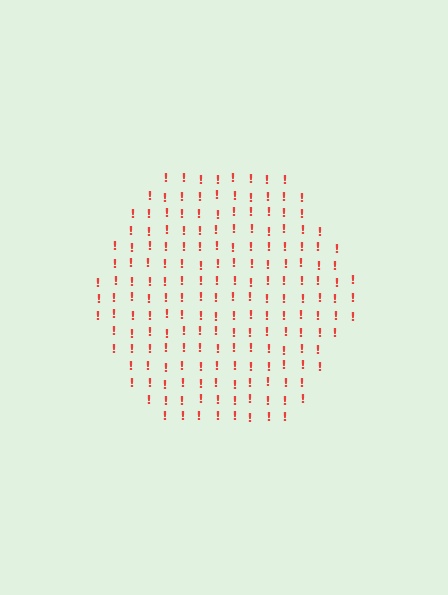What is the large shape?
The large shape is a hexagon.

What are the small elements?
The small elements are exclamation marks.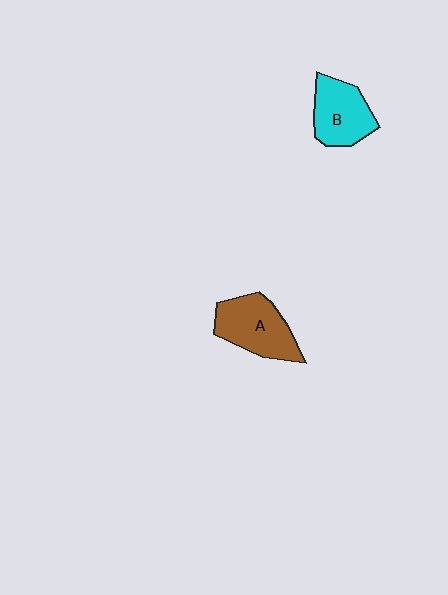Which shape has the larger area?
Shape A (brown).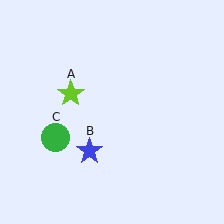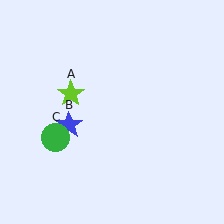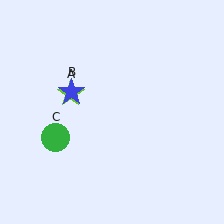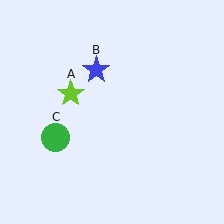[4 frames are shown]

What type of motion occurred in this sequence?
The blue star (object B) rotated clockwise around the center of the scene.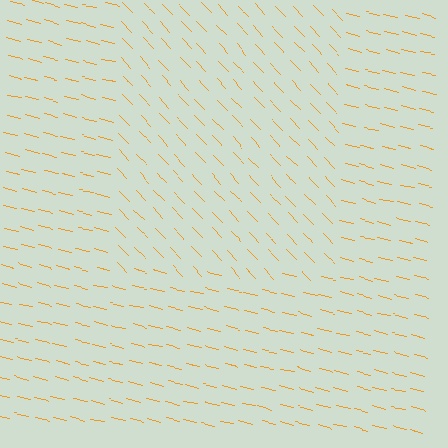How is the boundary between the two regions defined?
The boundary is defined purely by a change in line orientation (approximately 32 degrees difference). All lines are the same color and thickness.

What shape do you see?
I see a rectangle.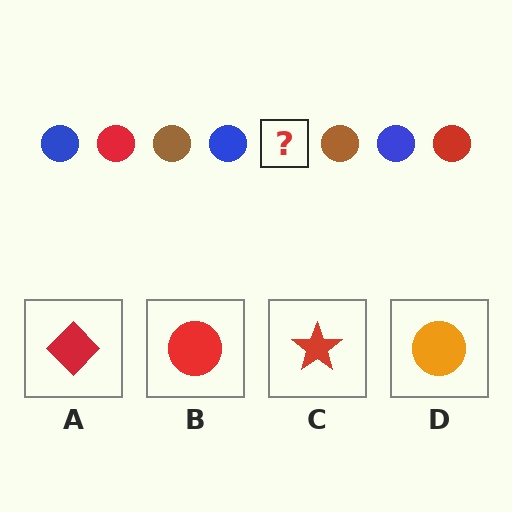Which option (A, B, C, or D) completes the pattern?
B.